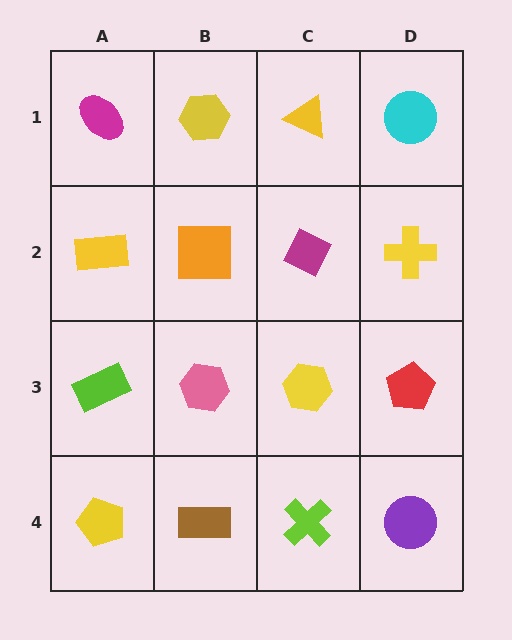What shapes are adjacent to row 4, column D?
A red pentagon (row 3, column D), a lime cross (row 4, column C).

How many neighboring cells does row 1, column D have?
2.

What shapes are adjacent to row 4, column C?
A yellow hexagon (row 3, column C), a brown rectangle (row 4, column B), a purple circle (row 4, column D).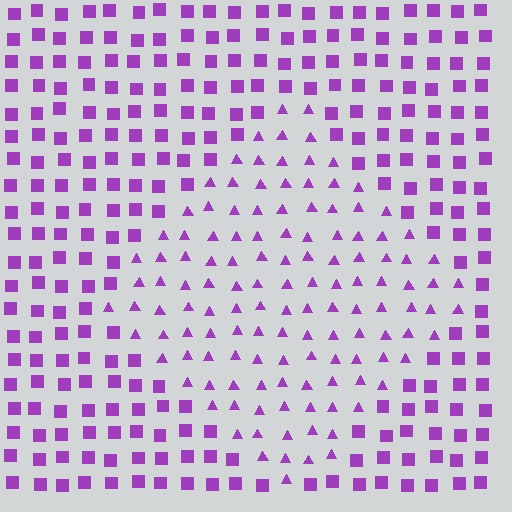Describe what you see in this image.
The image is filled with small purple elements arranged in a uniform grid. A diamond-shaped region contains triangles, while the surrounding area contains squares. The boundary is defined purely by the change in element shape.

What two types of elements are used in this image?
The image uses triangles inside the diamond region and squares outside it.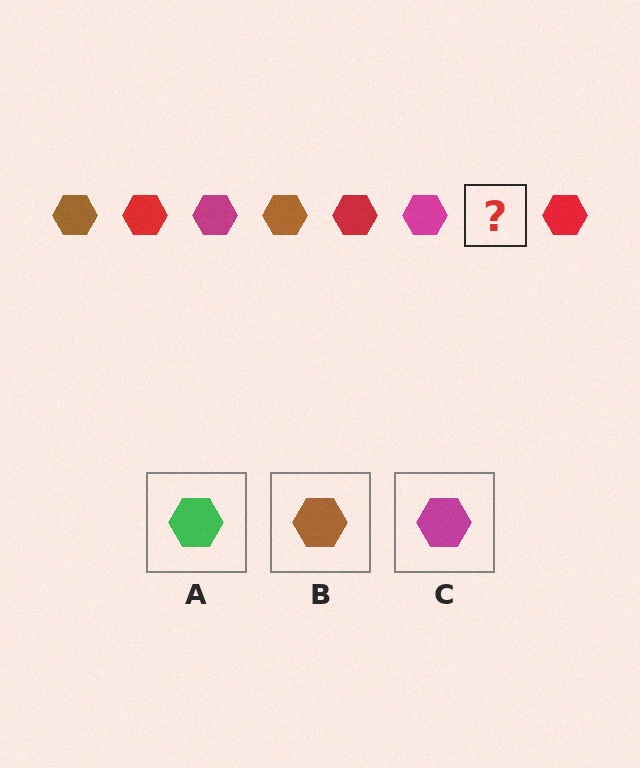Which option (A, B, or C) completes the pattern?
B.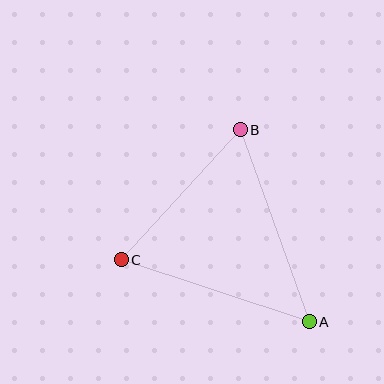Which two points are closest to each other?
Points B and C are closest to each other.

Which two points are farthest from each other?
Points A and B are farthest from each other.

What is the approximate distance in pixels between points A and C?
The distance between A and C is approximately 198 pixels.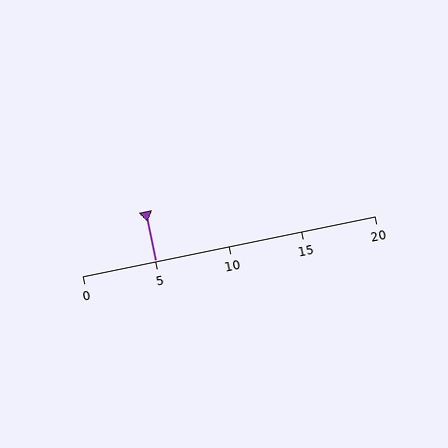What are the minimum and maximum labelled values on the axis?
The axis runs from 0 to 20.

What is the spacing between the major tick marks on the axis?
The major ticks are spaced 5 apart.